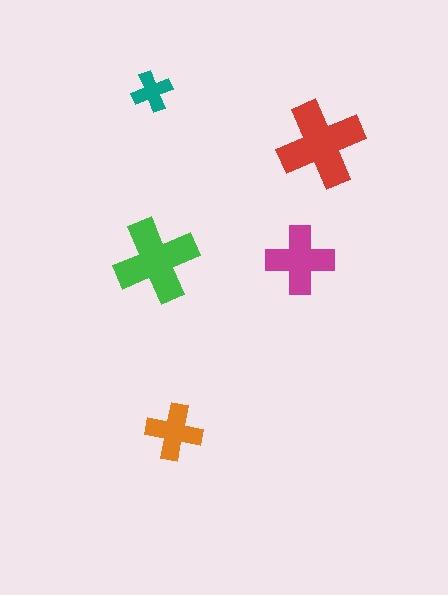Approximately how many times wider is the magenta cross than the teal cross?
About 1.5 times wider.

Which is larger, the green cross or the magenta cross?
The green one.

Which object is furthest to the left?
The teal cross is leftmost.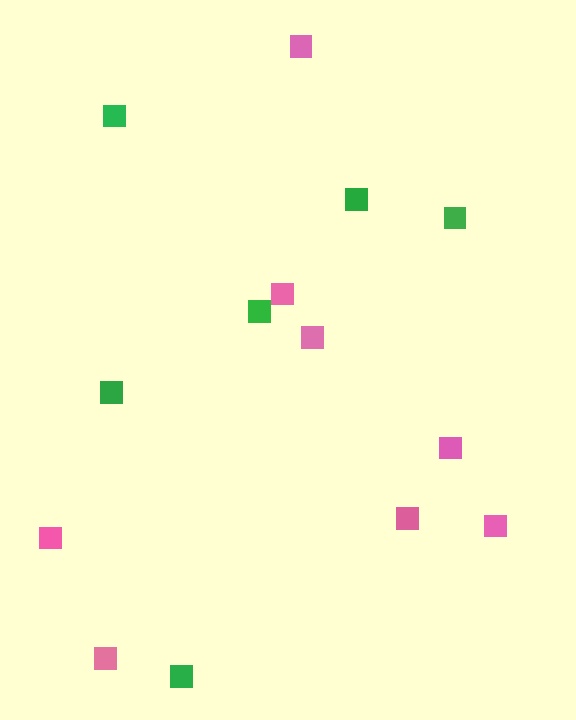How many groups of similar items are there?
There are 2 groups: one group of pink squares (8) and one group of green squares (6).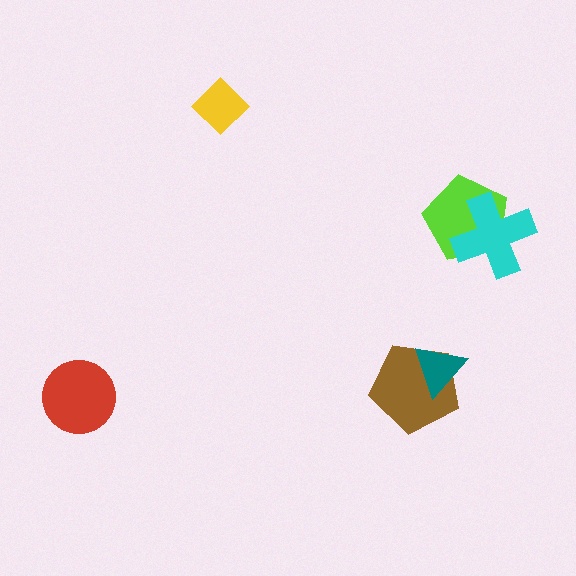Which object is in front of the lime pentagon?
The cyan cross is in front of the lime pentagon.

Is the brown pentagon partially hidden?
Yes, it is partially covered by another shape.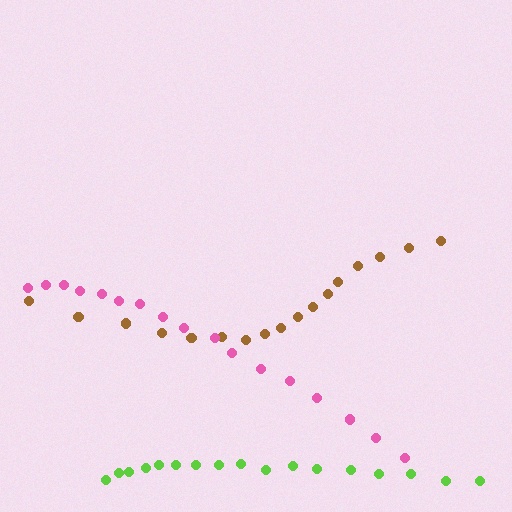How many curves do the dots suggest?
There are 3 distinct paths.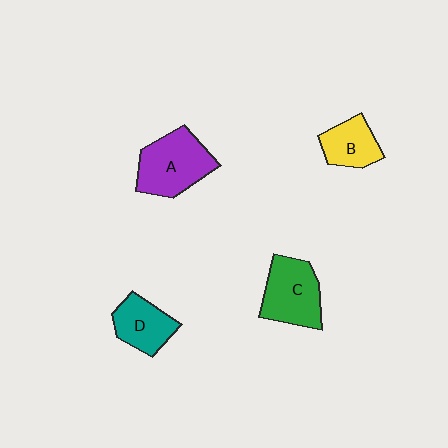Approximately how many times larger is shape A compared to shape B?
Approximately 1.6 times.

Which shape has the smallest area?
Shape B (yellow).